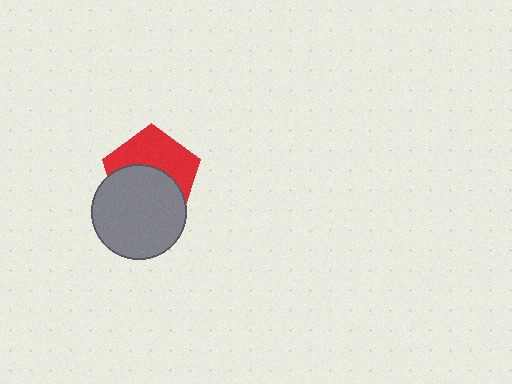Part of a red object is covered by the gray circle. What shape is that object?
It is a pentagon.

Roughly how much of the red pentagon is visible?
About half of it is visible (roughly 48%).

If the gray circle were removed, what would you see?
You would see the complete red pentagon.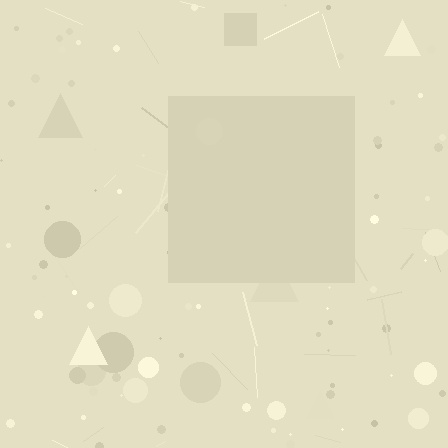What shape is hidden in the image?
A square is hidden in the image.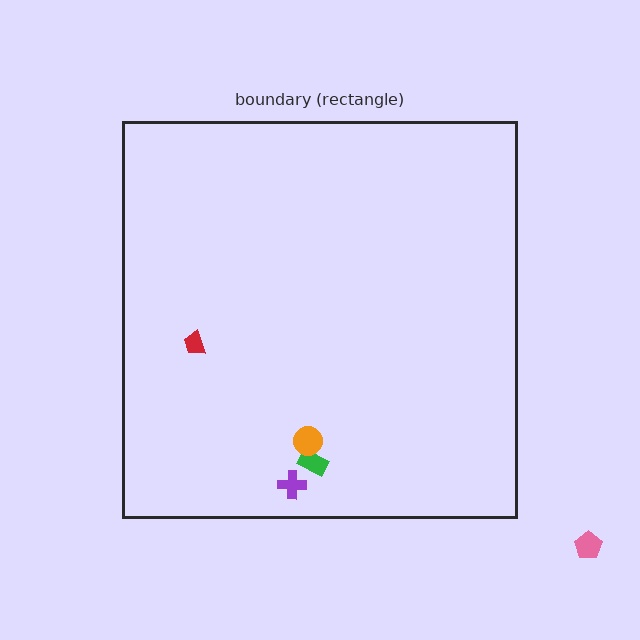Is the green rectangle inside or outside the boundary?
Inside.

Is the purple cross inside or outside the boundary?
Inside.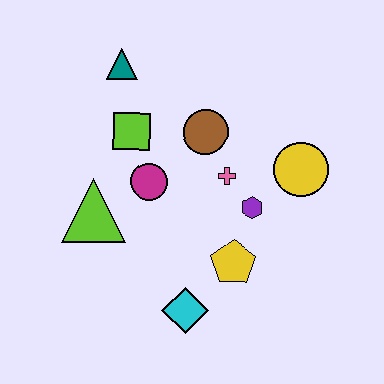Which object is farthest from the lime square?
The cyan diamond is farthest from the lime square.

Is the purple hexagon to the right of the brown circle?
Yes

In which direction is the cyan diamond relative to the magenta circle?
The cyan diamond is below the magenta circle.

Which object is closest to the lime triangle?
The magenta circle is closest to the lime triangle.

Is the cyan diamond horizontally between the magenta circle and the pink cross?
Yes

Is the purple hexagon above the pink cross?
No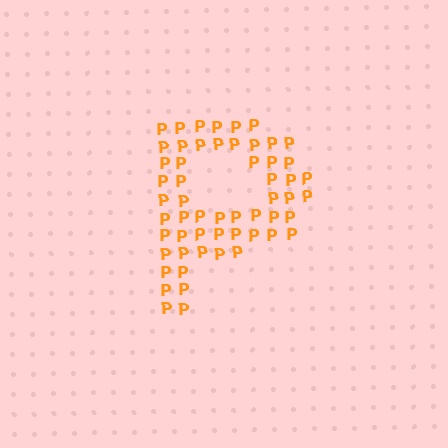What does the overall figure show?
The overall figure shows the letter P.